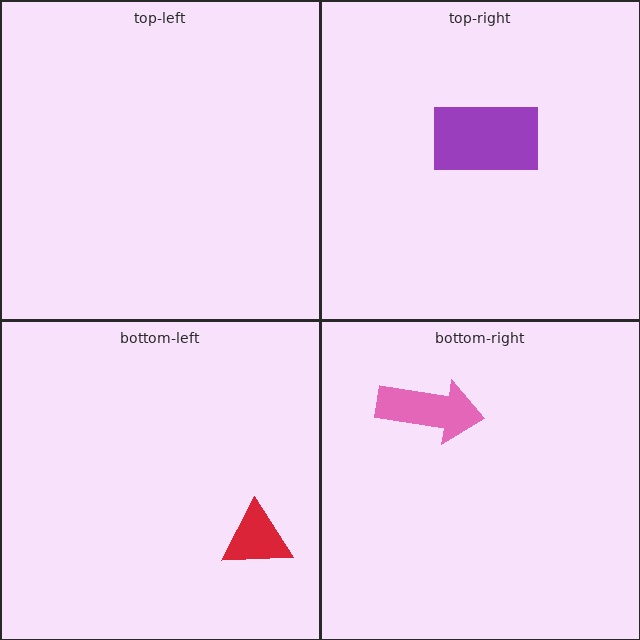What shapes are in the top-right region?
The purple rectangle.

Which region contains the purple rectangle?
The top-right region.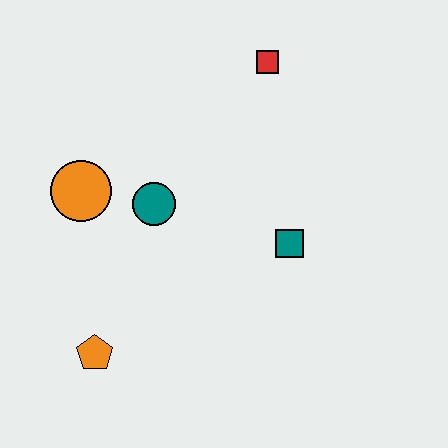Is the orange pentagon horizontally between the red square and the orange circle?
Yes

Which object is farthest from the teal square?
The orange pentagon is farthest from the teal square.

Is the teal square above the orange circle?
No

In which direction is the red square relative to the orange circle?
The red square is to the right of the orange circle.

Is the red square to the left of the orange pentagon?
No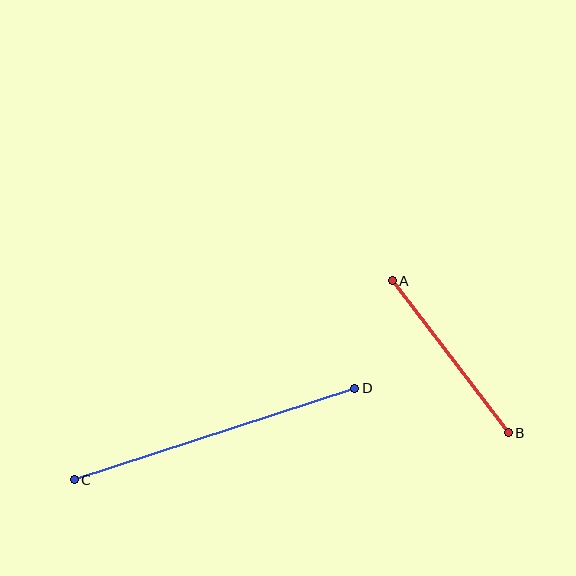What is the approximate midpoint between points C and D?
The midpoint is at approximately (215, 434) pixels.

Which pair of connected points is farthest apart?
Points C and D are farthest apart.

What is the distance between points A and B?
The distance is approximately 191 pixels.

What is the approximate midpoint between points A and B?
The midpoint is at approximately (450, 357) pixels.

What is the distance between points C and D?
The distance is approximately 295 pixels.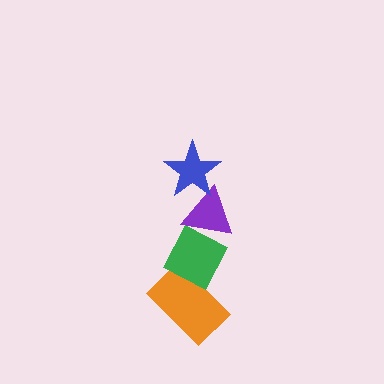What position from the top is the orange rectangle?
The orange rectangle is 4th from the top.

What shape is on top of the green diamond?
The purple triangle is on top of the green diamond.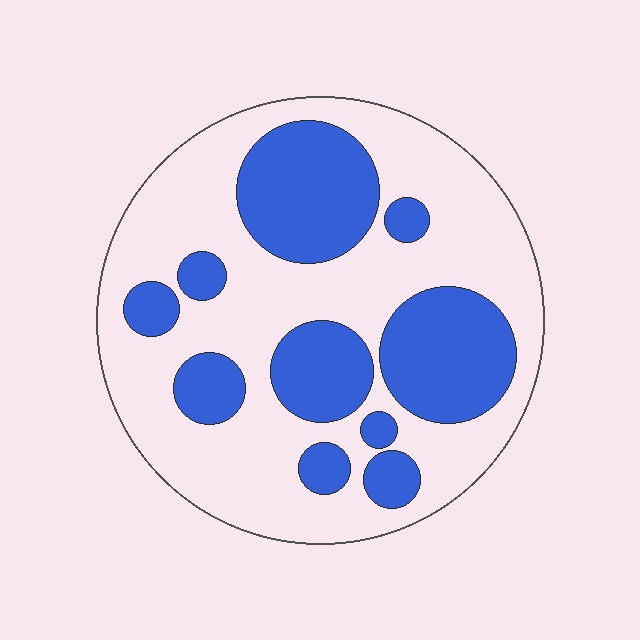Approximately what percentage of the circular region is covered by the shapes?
Approximately 35%.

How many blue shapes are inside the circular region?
10.